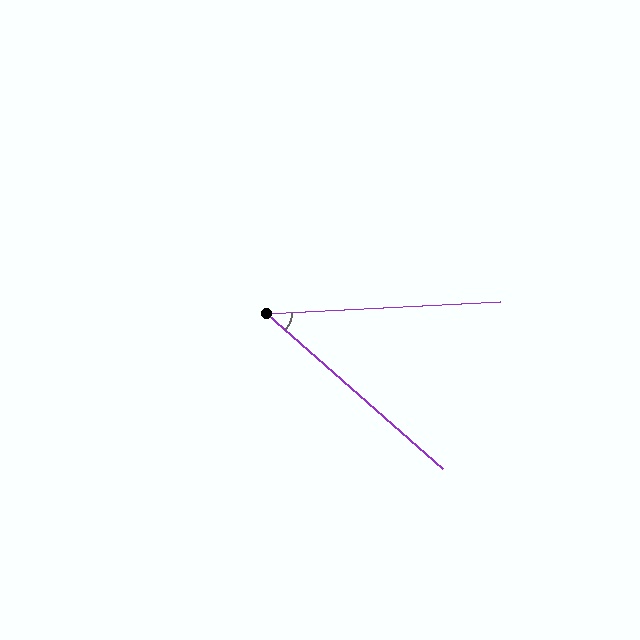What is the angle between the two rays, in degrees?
Approximately 44 degrees.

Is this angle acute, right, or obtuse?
It is acute.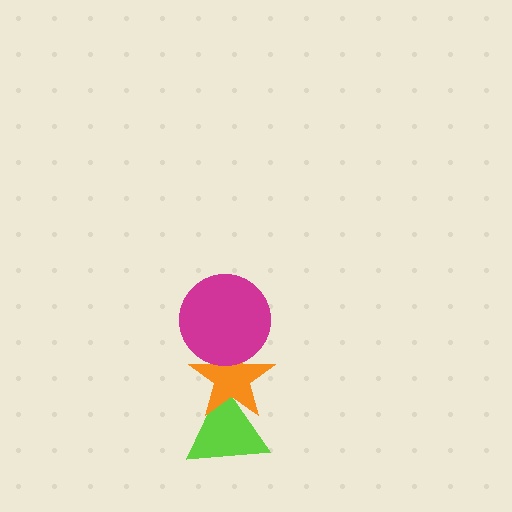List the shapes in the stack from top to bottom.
From top to bottom: the magenta circle, the orange star, the lime triangle.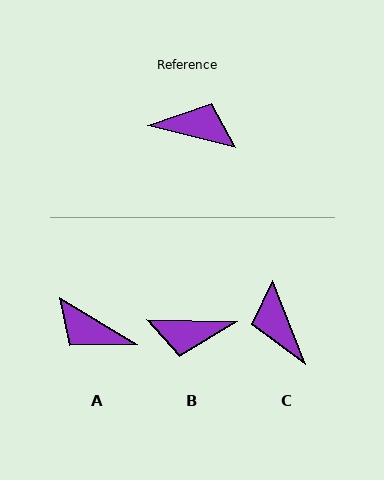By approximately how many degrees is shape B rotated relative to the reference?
Approximately 167 degrees clockwise.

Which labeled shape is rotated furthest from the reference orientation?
B, about 167 degrees away.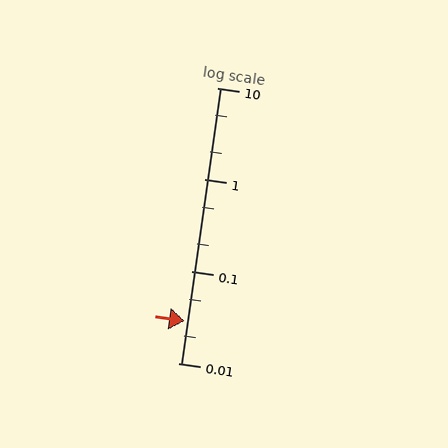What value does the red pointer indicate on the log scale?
The pointer indicates approximately 0.029.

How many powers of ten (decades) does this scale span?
The scale spans 3 decades, from 0.01 to 10.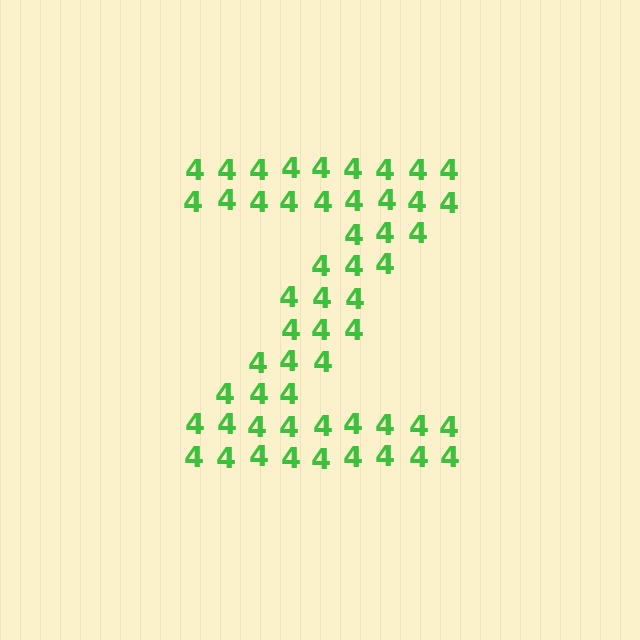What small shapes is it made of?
It is made of small digit 4's.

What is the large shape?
The large shape is the letter Z.